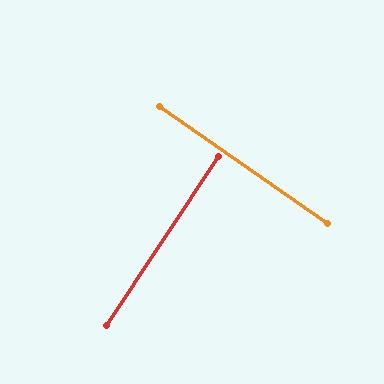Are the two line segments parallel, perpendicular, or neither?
Perpendicular — they meet at approximately 89°.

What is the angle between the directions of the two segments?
Approximately 89 degrees.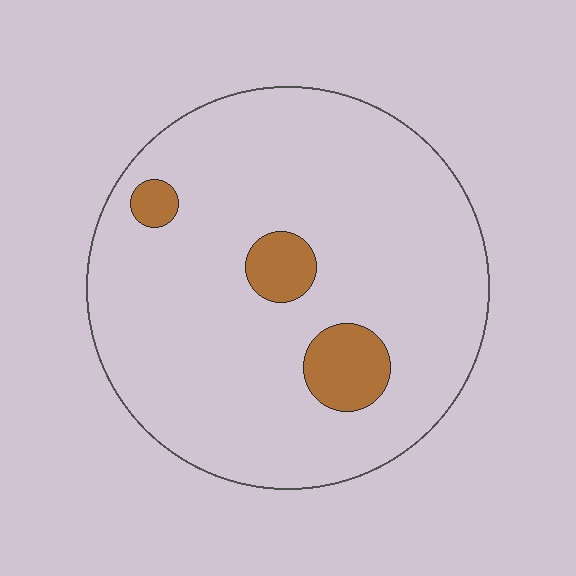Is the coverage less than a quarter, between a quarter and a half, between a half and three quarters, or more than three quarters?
Less than a quarter.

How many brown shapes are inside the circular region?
3.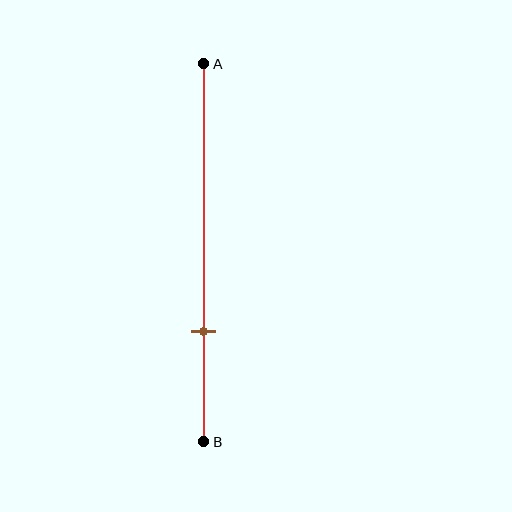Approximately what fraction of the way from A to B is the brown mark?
The brown mark is approximately 70% of the way from A to B.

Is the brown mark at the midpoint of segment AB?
No, the mark is at about 70% from A, not at the 50% midpoint.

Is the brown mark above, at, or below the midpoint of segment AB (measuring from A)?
The brown mark is below the midpoint of segment AB.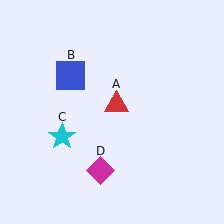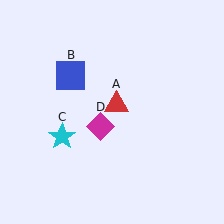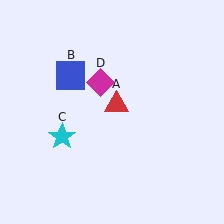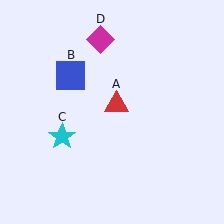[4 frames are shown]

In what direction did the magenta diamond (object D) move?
The magenta diamond (object D) moved up.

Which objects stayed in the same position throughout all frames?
Red triangle (object A) and blue square (object B) and cyan star (object C) remained stationary.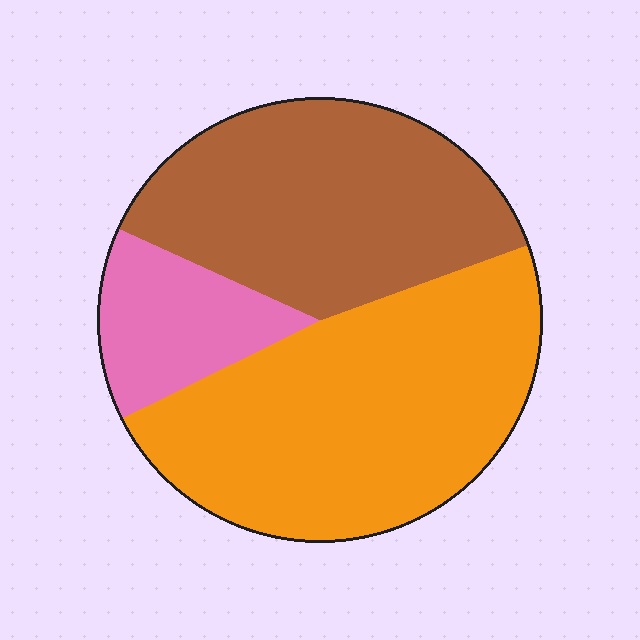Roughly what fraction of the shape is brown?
Brown takes up about three eighths (3/8) of the shape.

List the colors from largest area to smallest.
From largest to smallest: orange, brown, pink.